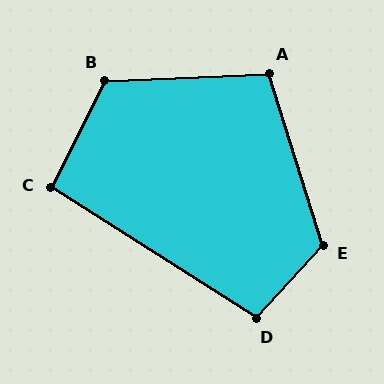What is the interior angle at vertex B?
Approximately 119 degrees (obtuse).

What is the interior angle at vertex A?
Approximately 105 degrees (obtuse).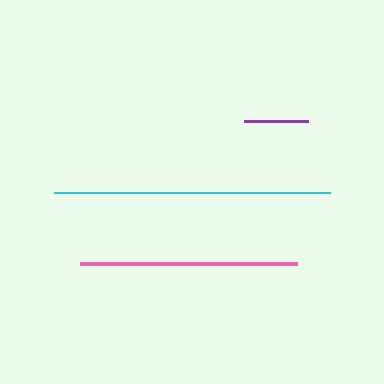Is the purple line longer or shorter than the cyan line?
The cyan line is longer than the purple line.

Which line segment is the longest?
The cyan line is the longest at approximately 276 pixels.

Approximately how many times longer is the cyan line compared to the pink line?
The cyan line is approximately 1.3 times the length of the pink line.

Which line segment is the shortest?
The purple line is the shortest at approximately 64 pixels.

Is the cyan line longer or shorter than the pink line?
The cyan line is longer than the pink line.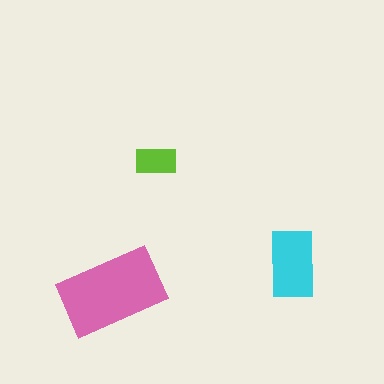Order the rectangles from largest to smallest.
the pink one, the cyan one, the lime one.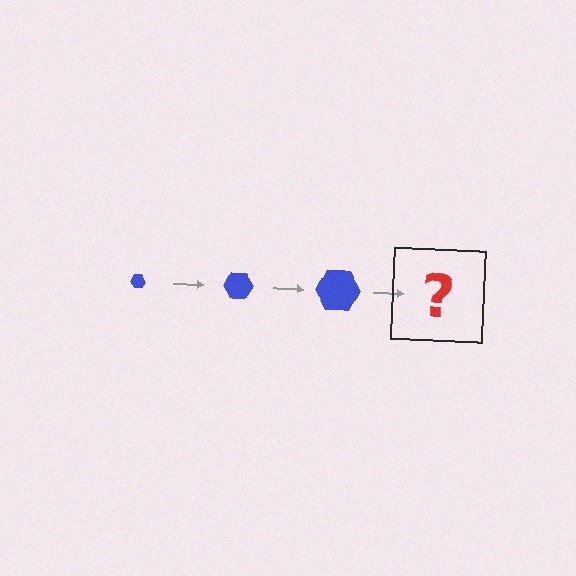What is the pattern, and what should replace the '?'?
The pattern is that the hexagon gets progressively larger each step. The '?' should be a blue hexagon, larger than the previous one.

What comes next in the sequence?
The next element should be a blue hexagon, larger than the previous one.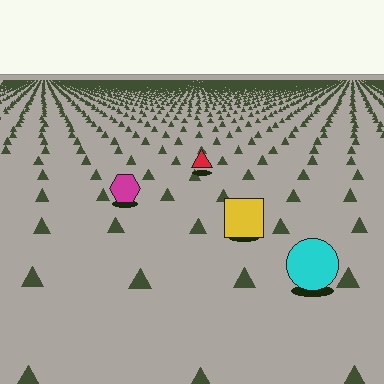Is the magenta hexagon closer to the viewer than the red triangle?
Yes. The magenta hexagon is closer — you can tell from the texture gradient: the ground texture is coarser near it.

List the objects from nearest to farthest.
From nearest to farthest: the cyan circle, the yellow square, the magenta hexagon, the red triangle.